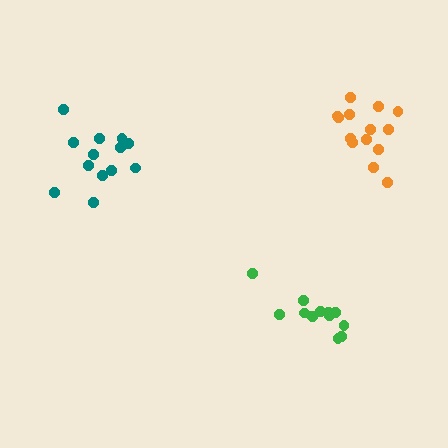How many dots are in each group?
Group 1: 13 dots, Group 2: 12 dots, Group 3: 14 dots (39 total).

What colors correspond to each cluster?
The clusters are colored: teal, green, orange.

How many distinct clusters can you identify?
There are 3 distinct clusters.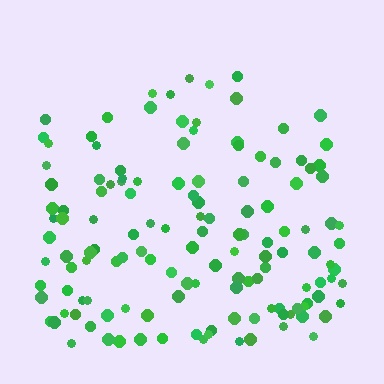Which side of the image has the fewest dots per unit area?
The top.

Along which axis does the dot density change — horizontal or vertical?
Vertical.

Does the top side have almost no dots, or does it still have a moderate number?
Still a moderate number, just noticeably fewer than the bottom.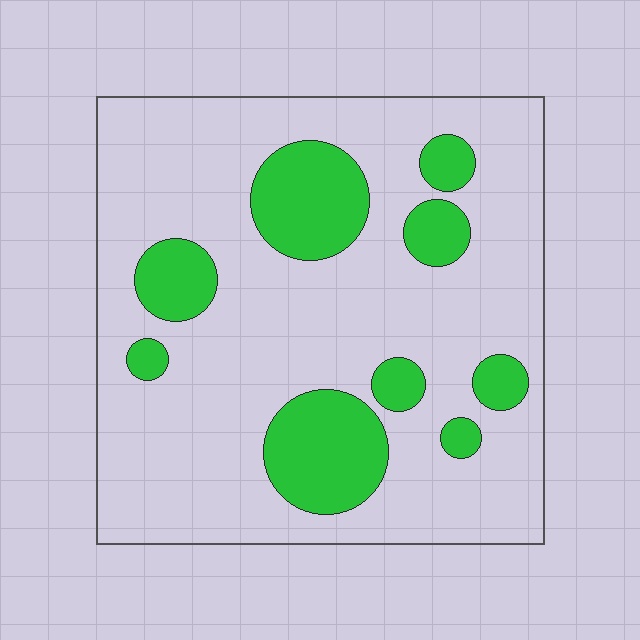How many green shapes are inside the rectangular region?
9.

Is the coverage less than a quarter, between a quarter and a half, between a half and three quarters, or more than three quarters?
Less than a quarter.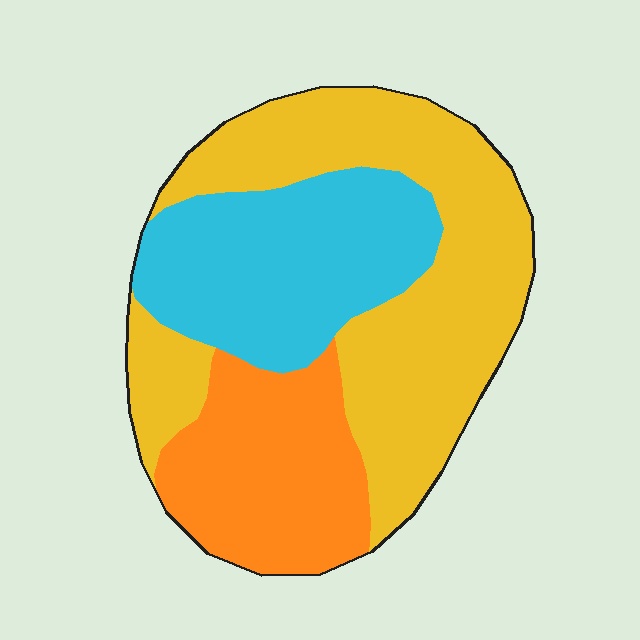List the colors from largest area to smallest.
From largest to smallest: yellow, cyan, orange.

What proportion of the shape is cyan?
Cyan takes up between a quarter and a half of the shape.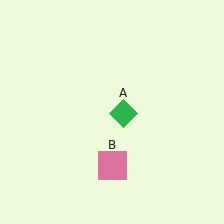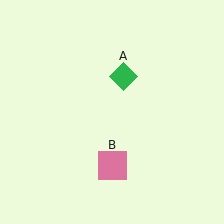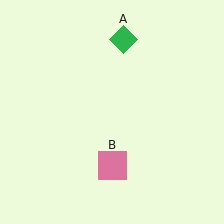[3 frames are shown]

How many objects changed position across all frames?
1 object changed position: green diamond (object A).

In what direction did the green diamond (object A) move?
The green diamond (object A) moved up.